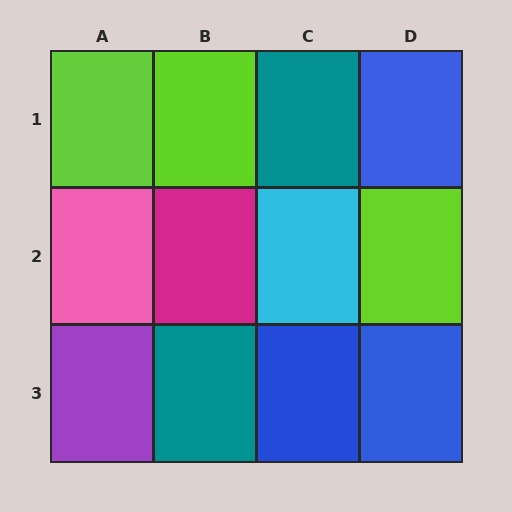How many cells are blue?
3 cells are blue.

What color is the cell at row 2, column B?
Magenta.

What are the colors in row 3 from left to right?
Purple, teal, blue, blue.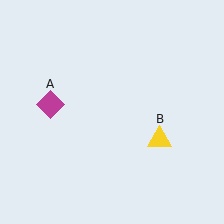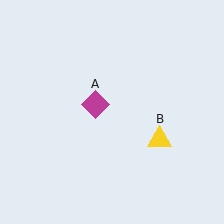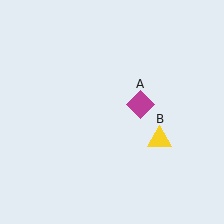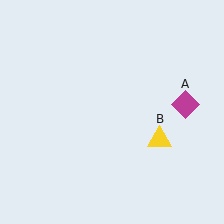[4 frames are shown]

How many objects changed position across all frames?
1 object changed position: magenta diamond (object A).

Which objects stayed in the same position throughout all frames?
Yellow triangle (object B) remained stationary.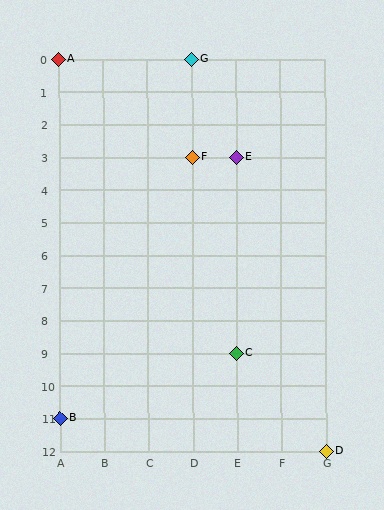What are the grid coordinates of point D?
Point D is at grid coordinates (G, 12).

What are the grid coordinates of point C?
Point C is at grid coordinates (E, 9).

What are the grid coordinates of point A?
Point A is at grid coordinates (A, 0).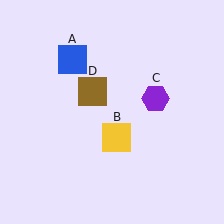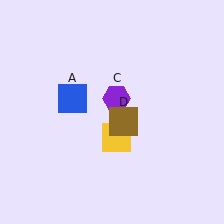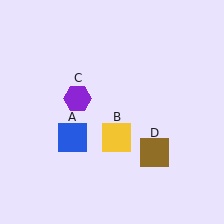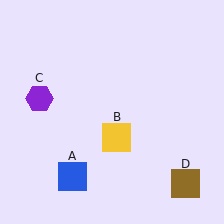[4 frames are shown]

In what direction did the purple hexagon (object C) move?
The purple hexagon (object C) moved left.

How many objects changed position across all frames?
3 objects changed position: blue square (object A), purple hexagon (object C), brown square (object D).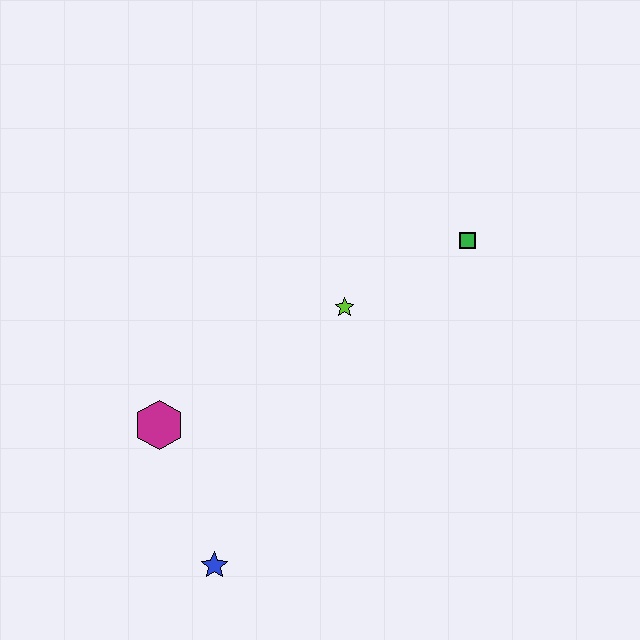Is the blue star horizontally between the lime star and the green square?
No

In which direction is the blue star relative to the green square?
The blue star is below the green square.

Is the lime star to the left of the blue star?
No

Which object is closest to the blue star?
The magenta hexagon is closest to the blue star.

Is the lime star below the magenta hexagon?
No